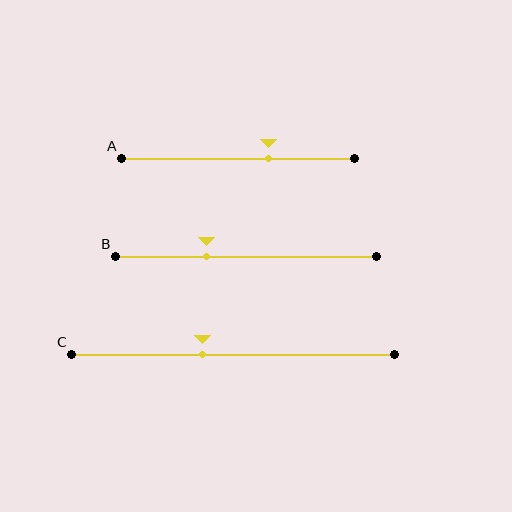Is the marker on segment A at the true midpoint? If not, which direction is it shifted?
No, the marker on segment A is shifted to the right by about 13% of the segment length.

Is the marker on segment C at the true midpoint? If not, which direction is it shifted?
No, the marker on segment C is shifted to the left by about 10% of the segment length.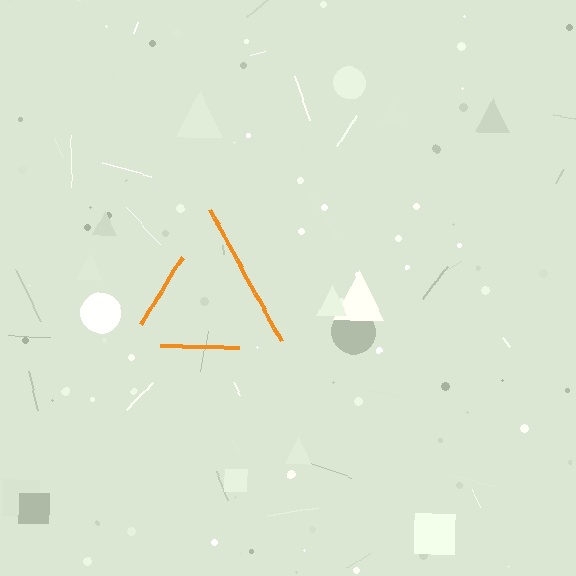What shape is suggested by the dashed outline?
The dashed outline suggests a triangle.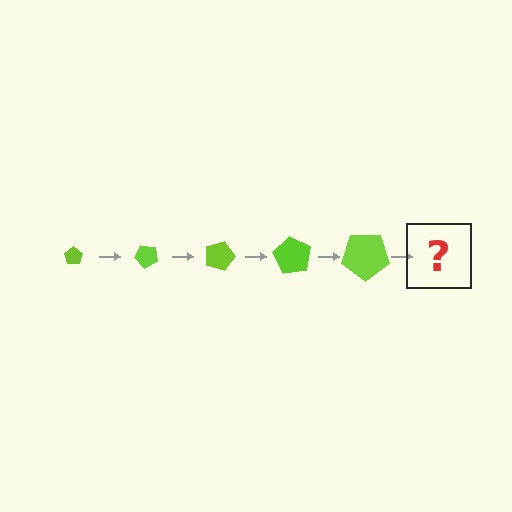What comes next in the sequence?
The next element should be a pentagon, larger than the previous one and rotated 225 degrees from the start.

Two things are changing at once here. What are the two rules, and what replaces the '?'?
The two rules are that the pentagon grows larger each step and it rotates 45 degrees each step. The '?' should be a pentagon, larger than the previous one and rotated 225 degrees from the start.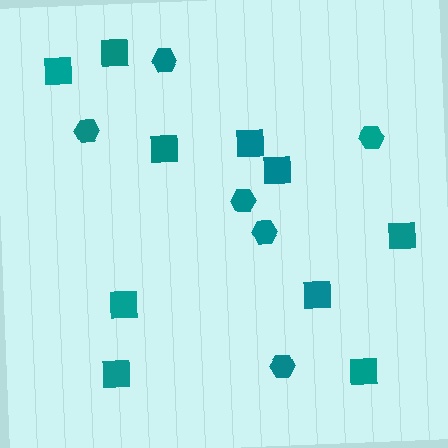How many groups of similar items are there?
There are 2 groups: one group of squares (10) and one group of hexagons (6).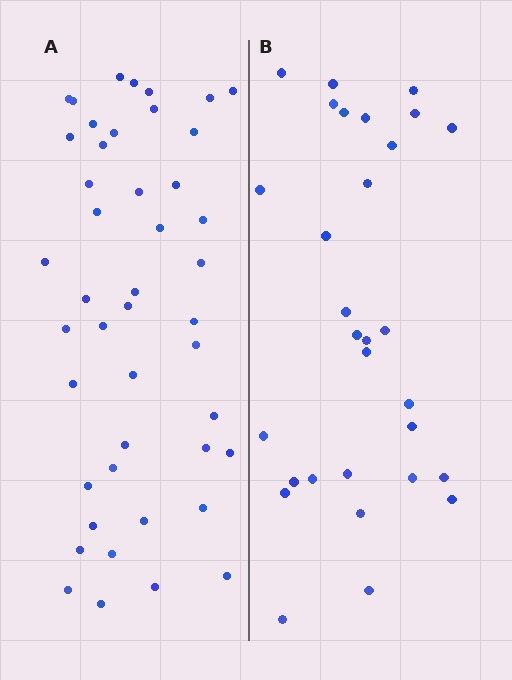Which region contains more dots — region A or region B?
Region A (the left region) has more dots.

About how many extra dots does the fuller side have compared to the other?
Region A has approximately 15 more dots than region B.